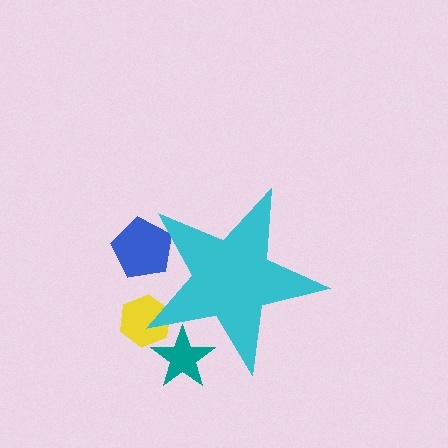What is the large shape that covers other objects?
A cyan star.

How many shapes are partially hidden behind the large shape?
3 shapes are partially hidden.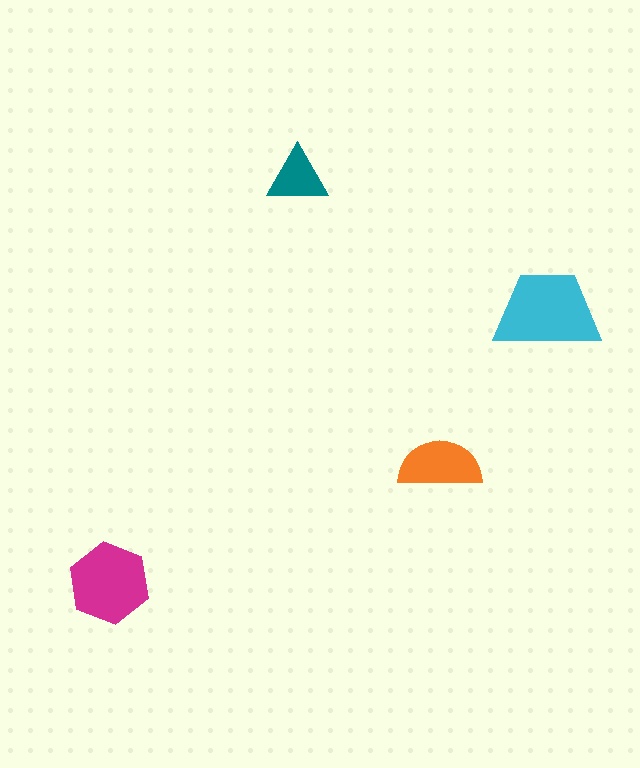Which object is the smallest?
The teal triangle.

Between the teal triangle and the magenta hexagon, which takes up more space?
The magenta hexagon.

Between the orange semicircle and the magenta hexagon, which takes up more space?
The magenta hexagon.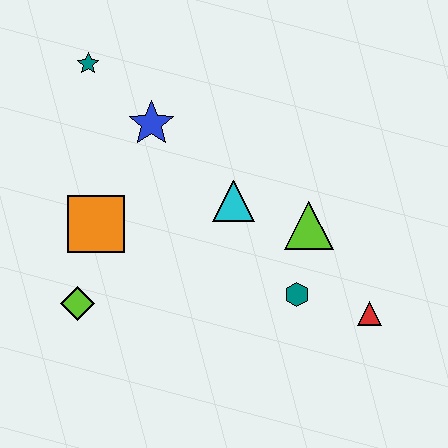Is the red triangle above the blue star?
No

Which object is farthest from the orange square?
The red triangle is farthest from the orange square.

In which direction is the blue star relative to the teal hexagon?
The blue star is above the teal hexagon.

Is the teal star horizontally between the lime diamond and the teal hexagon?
Yes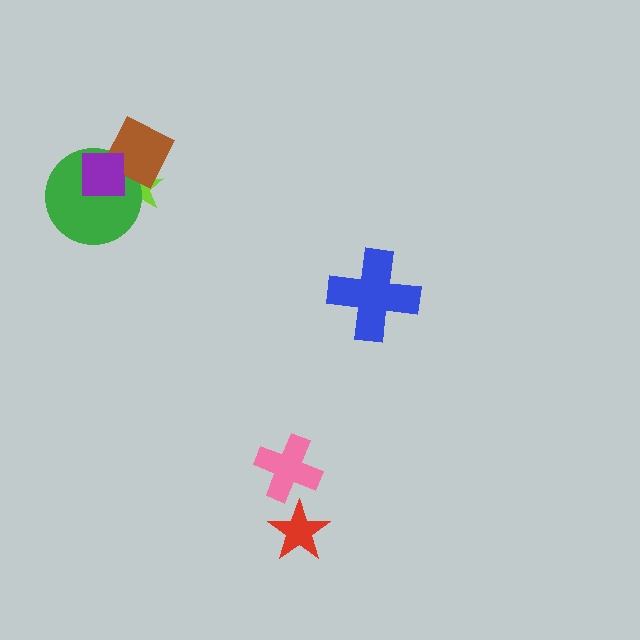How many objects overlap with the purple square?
3 objects overlap with the purple square.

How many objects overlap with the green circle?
3 objects overlap with the green circle.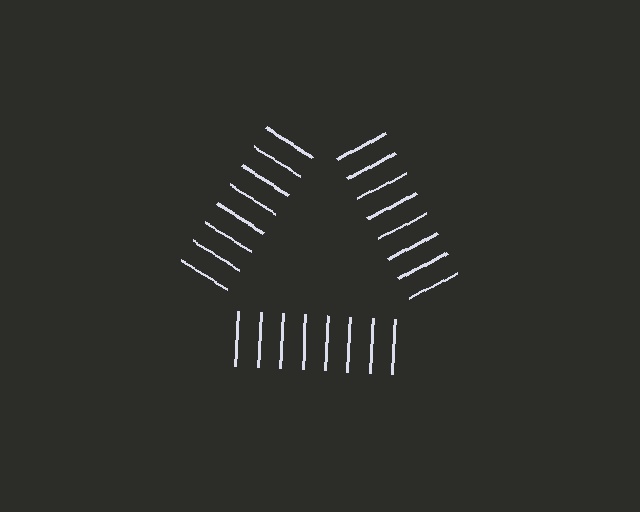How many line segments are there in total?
24 — 8 along each of the 3 edges.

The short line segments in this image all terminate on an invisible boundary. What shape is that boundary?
An illusory triangle — the line segments terminate on its edges but no continuous stroke is drawn.